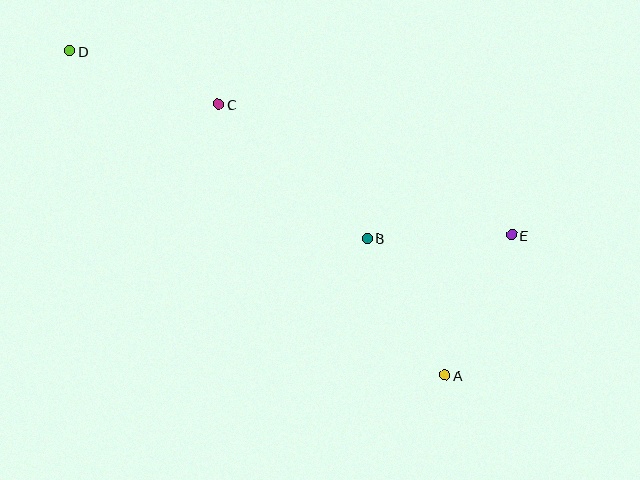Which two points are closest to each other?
Points B and E are closest to each other.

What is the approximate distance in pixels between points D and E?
The distance between D and E is approximately 479 pixels.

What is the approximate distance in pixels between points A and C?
The distance between A and C is approximately 353 pixels.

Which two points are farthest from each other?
Points A and D are farthest from each other.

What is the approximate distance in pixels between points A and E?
The distance between A and E is approximately 155 pixels.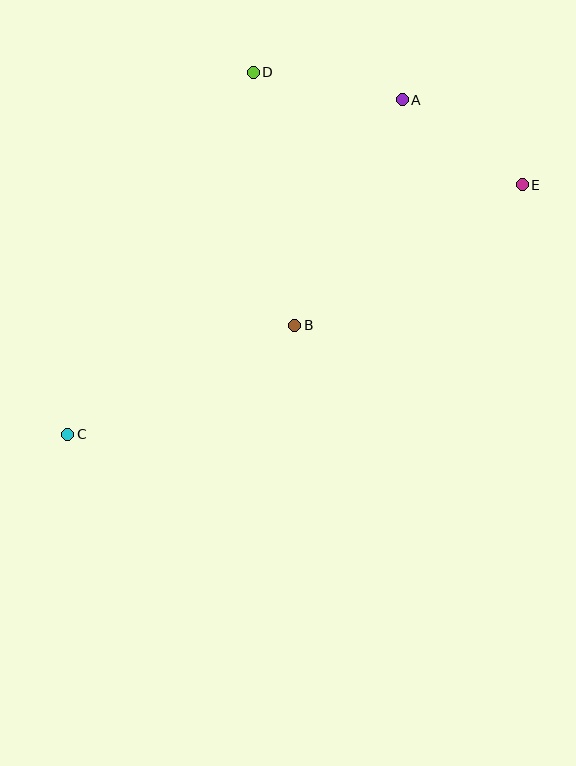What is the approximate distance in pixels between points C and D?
The distance between C and D is approximately 407 pixels.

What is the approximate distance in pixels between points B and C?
The distance between B and C is approximately 252 pixels.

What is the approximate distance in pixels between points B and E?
The distance between B and E is approximately 267 pixels.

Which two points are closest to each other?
Points A and E are closest to each other.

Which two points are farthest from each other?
Points C and E are farthest from each other.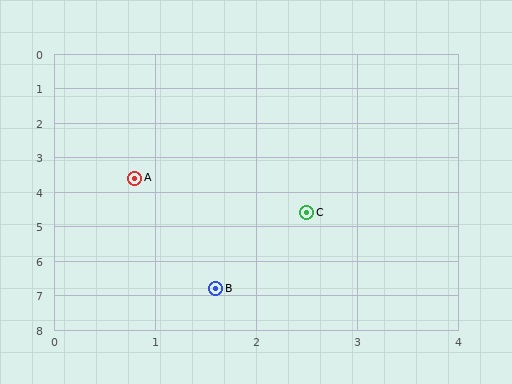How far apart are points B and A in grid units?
Points B and A are about 3.3 grid units apart.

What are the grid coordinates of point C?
Point C is at approximately (2.5, 4.6).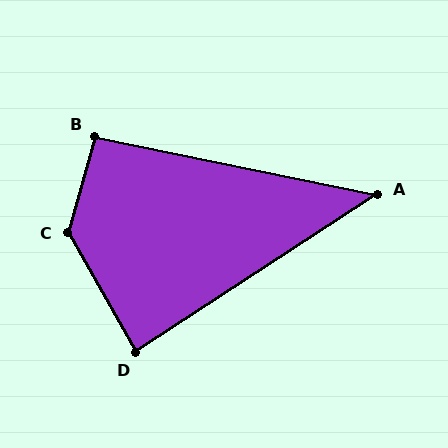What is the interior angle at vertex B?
Approximately 94 degrees (approximately right).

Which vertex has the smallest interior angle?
A, at approximately 45 degrees.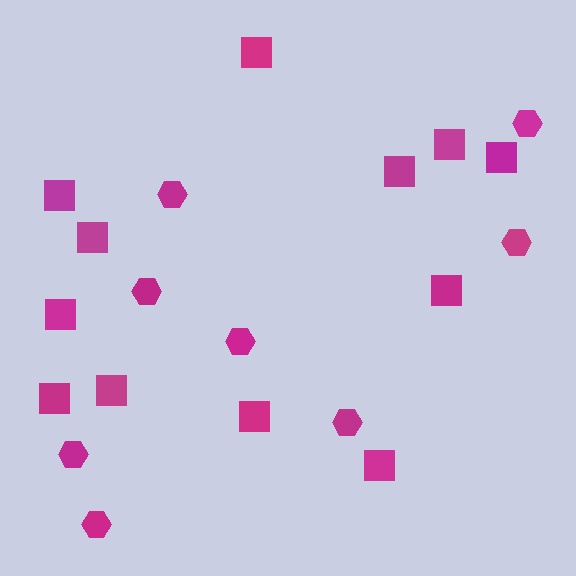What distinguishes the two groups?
There are 2 groups: one group of squares (12) and one group of hexagons (8).